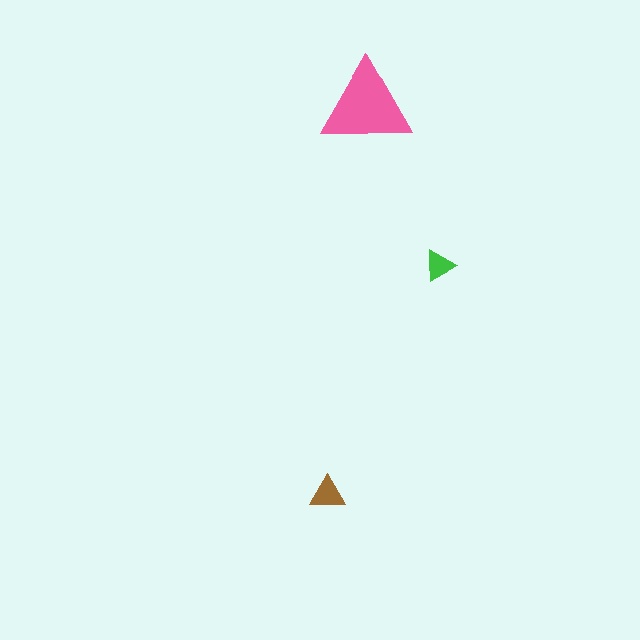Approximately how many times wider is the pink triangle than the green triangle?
About 3 times wider.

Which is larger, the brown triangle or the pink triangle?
The pink one.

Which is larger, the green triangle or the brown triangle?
The brown one.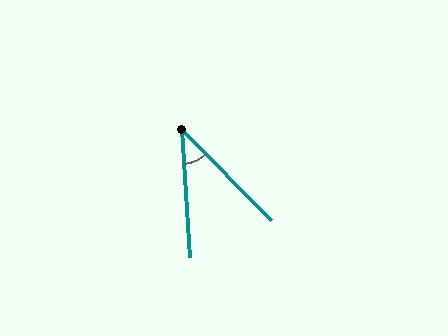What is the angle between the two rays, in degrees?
Approximately 41 degrees.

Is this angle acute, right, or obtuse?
It is acute.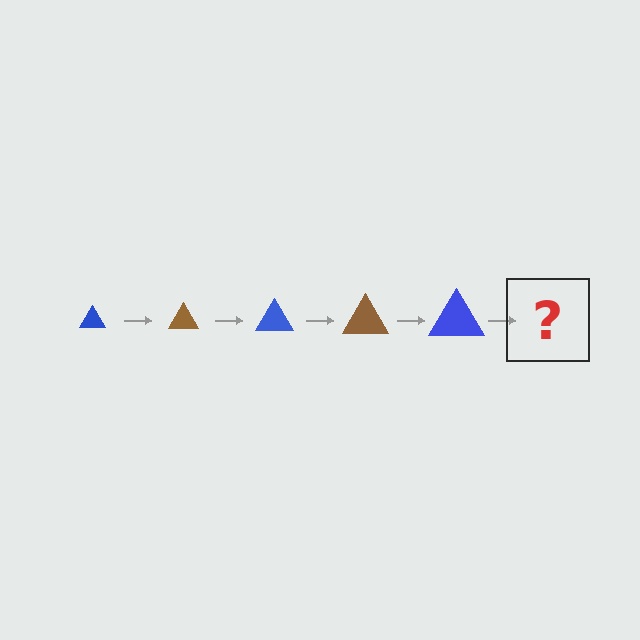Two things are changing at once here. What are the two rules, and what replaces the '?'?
The two rules are that the triangle grows larger each step and the color cycles through blue and brown. The '?' should be a brown triangle, larger than the previous one.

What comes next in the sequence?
The next element should be a brown triangle, larger than the previous one.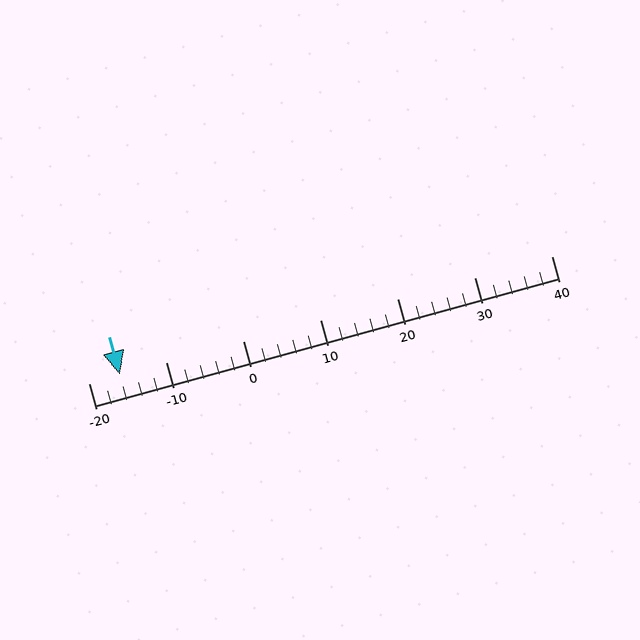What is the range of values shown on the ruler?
The ruler shows values from -20 to 40.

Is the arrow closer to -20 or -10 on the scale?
The arrow is closer to -20.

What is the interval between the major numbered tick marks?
The major tick marks are spaced 10 units apart.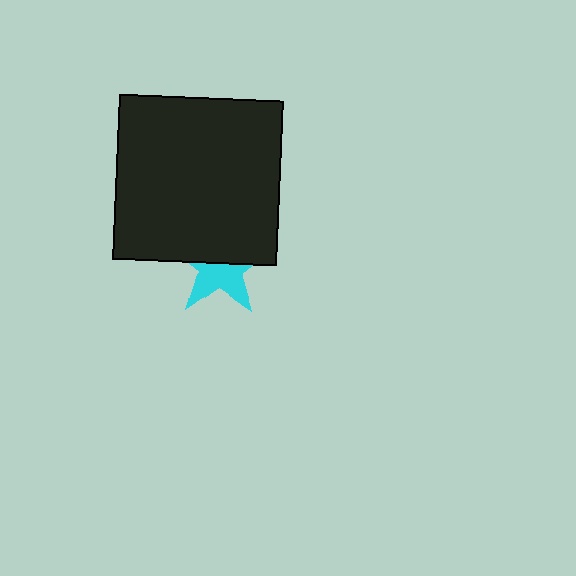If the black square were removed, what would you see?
You would see the complete cyan star.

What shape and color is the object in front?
The object in front is a black square.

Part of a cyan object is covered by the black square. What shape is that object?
It is a star.